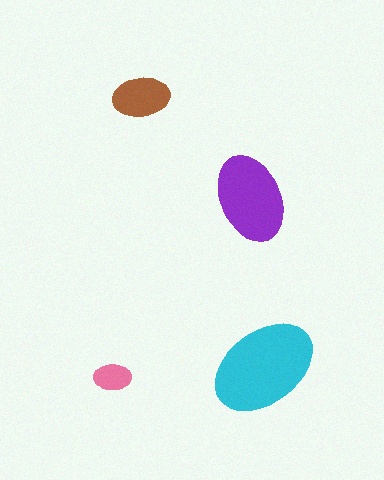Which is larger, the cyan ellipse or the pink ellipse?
The cyan one.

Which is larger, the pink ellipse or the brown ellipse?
The brown one.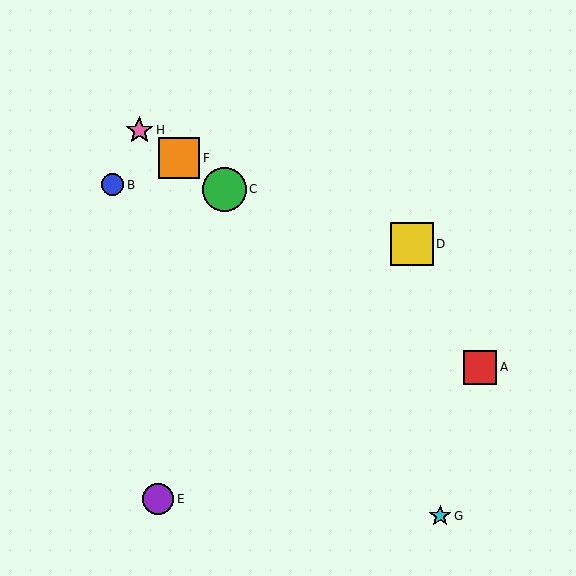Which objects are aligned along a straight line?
Objects A, C, F, H are aligned along a straight line.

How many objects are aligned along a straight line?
4 objects (A, C, F, H) are aligned along a straight line.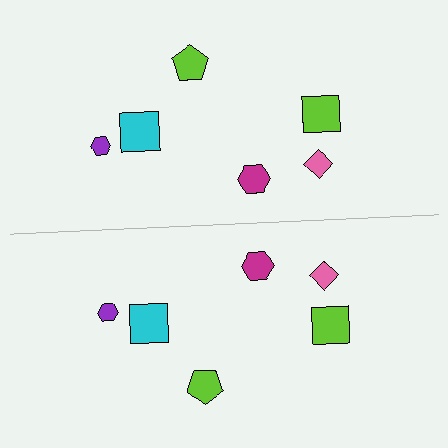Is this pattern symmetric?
Yes, this pattern has bilateral (reflection) symmetry.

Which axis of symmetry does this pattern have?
The pattern has a horizontal axis of symmetry running through the center of the image.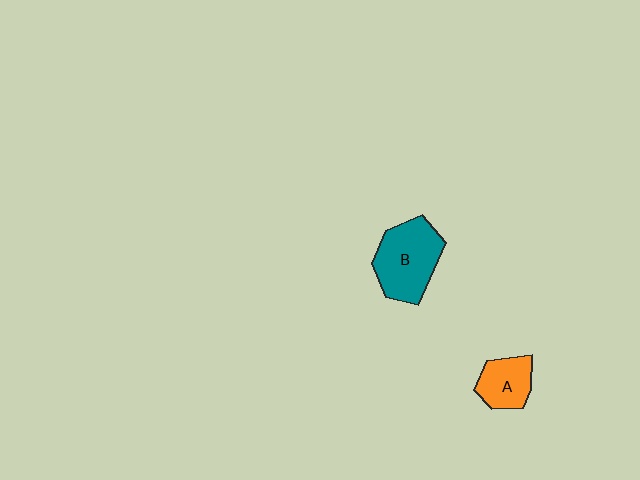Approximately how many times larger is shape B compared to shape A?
Approximately 1.7 times.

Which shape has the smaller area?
Shape A (orange).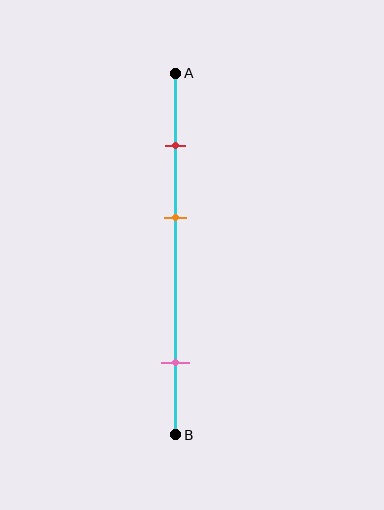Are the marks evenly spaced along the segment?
No, the marks are not evenly spaced.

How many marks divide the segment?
There are 3 marks dividing the segment.